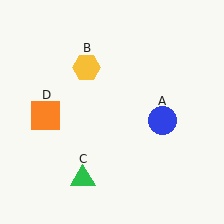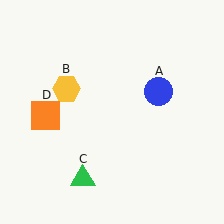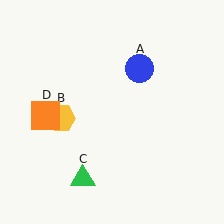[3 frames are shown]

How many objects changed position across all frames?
2 objects changed position: blue circle (object A), yellow hexagon (object B).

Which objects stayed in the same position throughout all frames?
Green triangle (object C) and orange square (object D) remained stationary.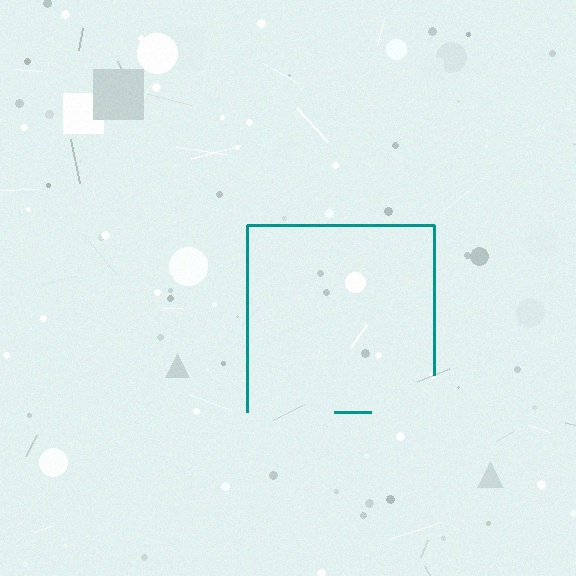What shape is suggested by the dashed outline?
The dashed outline suggests a square.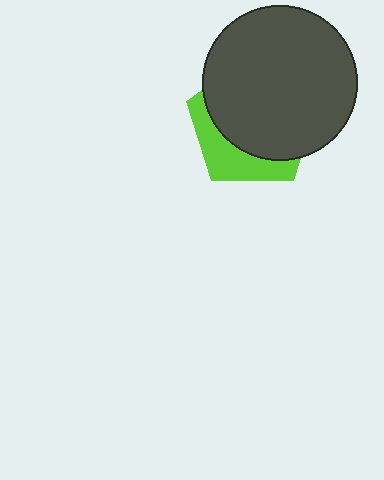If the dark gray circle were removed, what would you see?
You would see the complete lime pentagon.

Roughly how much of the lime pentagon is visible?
A small part of it is visible (roughly 31%).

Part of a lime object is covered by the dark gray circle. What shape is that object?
It is a pentagon.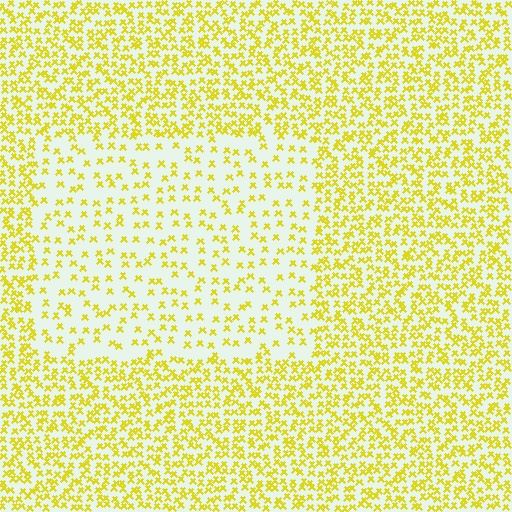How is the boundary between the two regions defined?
The boundary is defined by a change in element density (approximately 2.3x ratio). All elements are the same color, size, and shape.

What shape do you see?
I see a rectangle.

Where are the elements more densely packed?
The elements are more densely packed outside the rectangle boundary.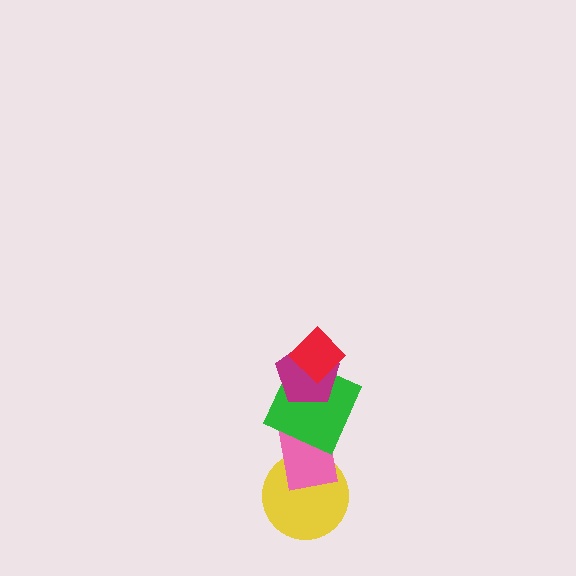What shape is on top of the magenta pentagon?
The red diamond is on top of the magenta pentagon.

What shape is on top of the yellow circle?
The pink rectangle is on top of the yellow circle.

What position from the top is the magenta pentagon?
The magenta pentagon is 2nd from the top.